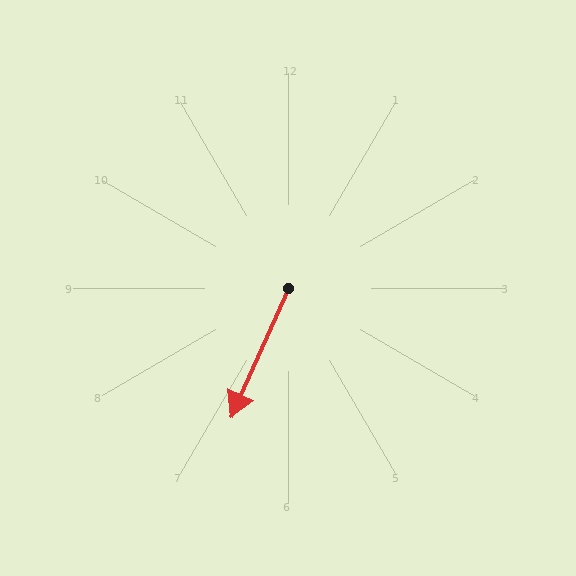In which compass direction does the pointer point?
Southwest.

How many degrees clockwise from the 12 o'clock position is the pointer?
Approximately 204 degrees.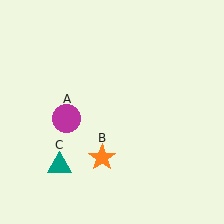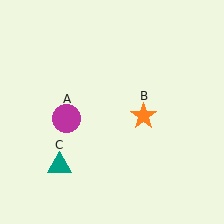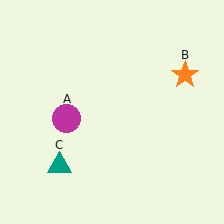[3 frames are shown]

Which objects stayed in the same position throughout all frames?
Magenta circle (object A) and teal triangle (object C) remained stationary.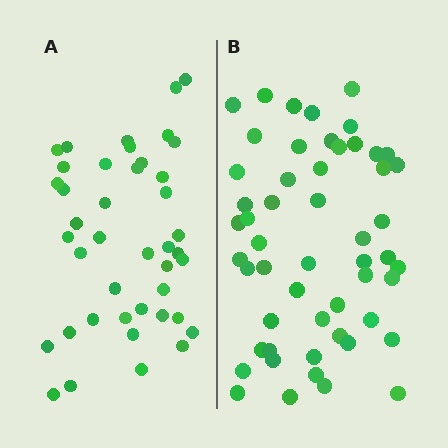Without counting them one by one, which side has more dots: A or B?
Region B (the right region) has more dots.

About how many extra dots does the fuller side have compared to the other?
Region B has roughly 12 or so more dots than region A.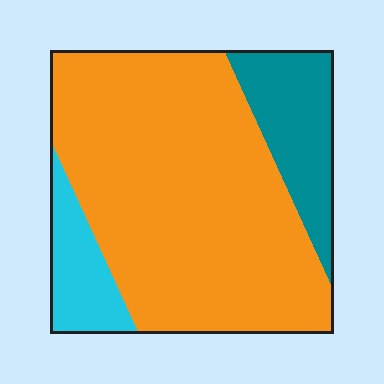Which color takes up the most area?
Orange, at roughly 75%.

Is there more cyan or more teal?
Teal.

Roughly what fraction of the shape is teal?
Teal takes up less than a sixth of the shape.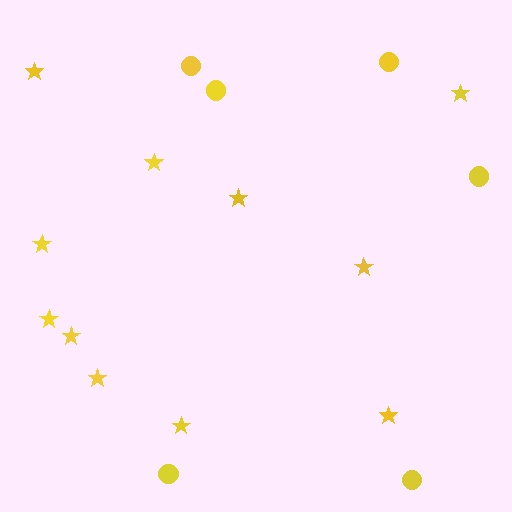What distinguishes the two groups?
There are 2 groups: one group of stars (11) and one group of circles (6).